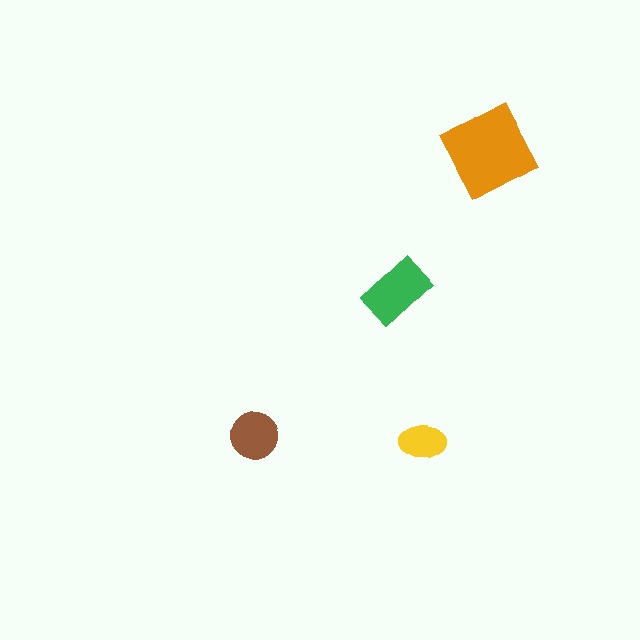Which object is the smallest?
The yellow ellipse.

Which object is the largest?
The orange square.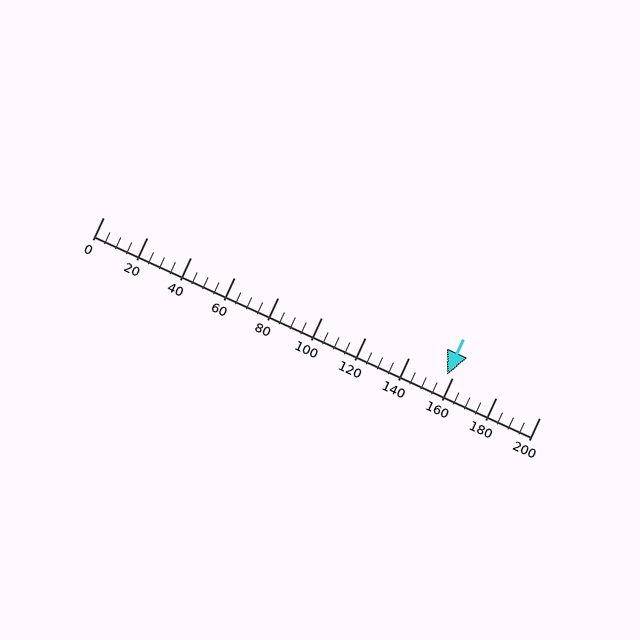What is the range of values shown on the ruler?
The ruler shows values from 0 to 200.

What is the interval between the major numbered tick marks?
The major tick marks are spaced 20 units apart.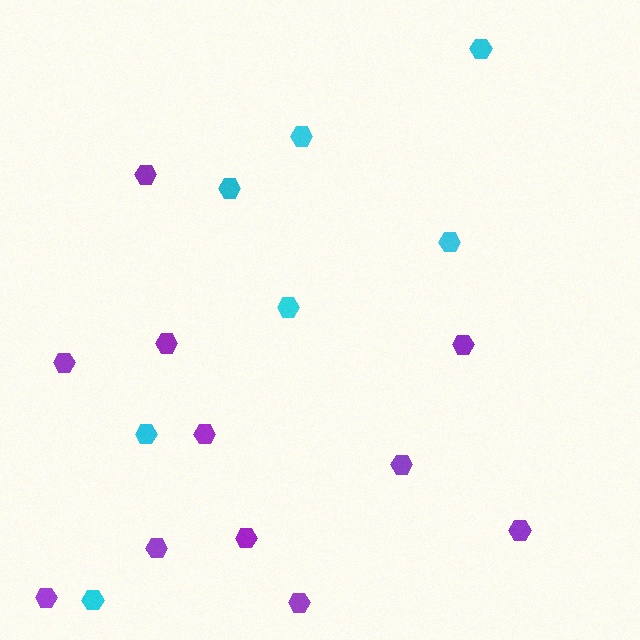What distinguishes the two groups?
There are 2 groups: one group of purple hexagons (11) and one group of cyan hexagons (7).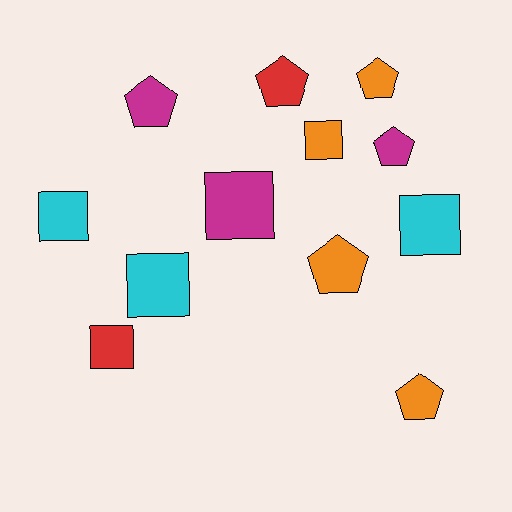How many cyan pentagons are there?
There are no cyan pentagons.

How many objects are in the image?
There are 12 objects.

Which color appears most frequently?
Orange, with 4 objects.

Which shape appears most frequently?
Square, with 6 objects.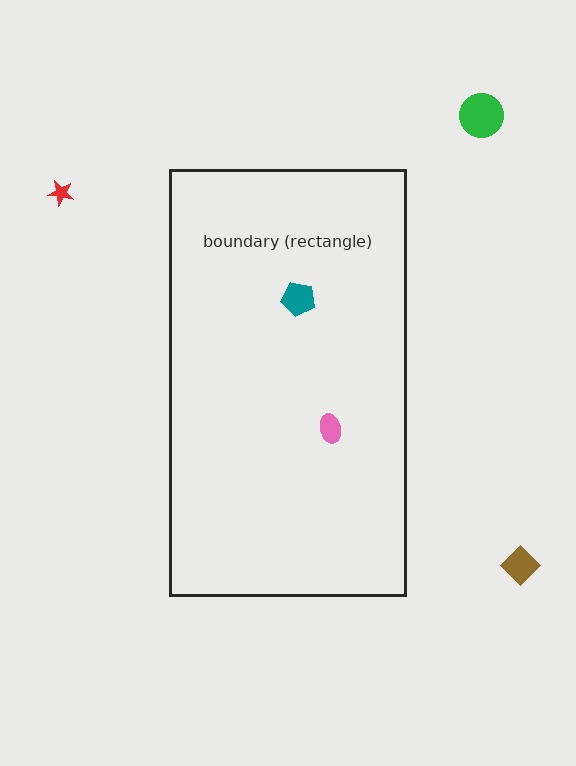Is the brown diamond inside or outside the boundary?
Outside.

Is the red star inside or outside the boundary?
Outside.